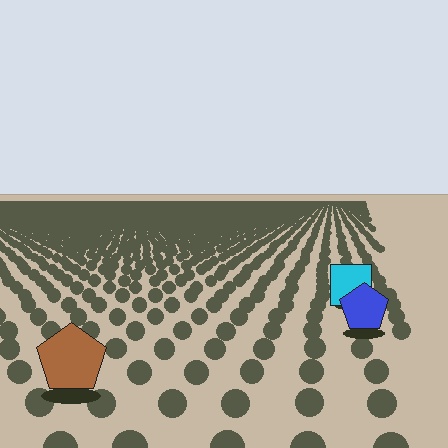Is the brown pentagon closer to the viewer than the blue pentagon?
Yes. The brown pentagon is closer — you can tell from the texture gradient: the ground texture is coarser near it.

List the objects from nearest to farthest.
From nearest to farthest: the brown pentagon, the blue pentagon, the cyan square.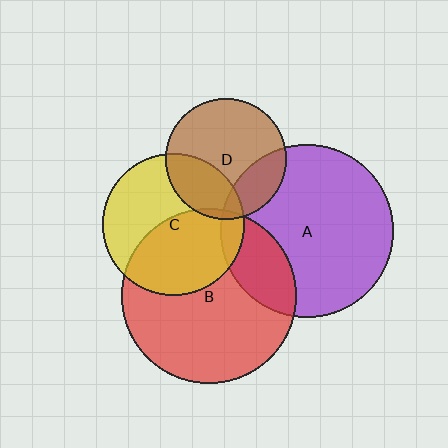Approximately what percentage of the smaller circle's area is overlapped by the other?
Approximately 5%.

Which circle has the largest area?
Circle B (red).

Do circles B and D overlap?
Yes.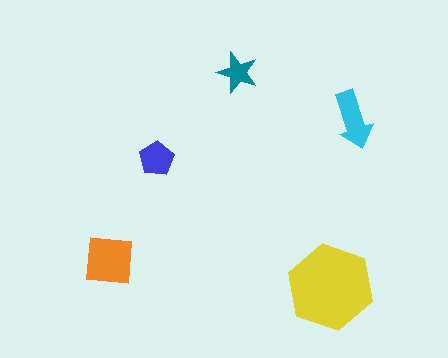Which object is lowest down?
The yellow hexagon is bottommost.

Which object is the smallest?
The teal star.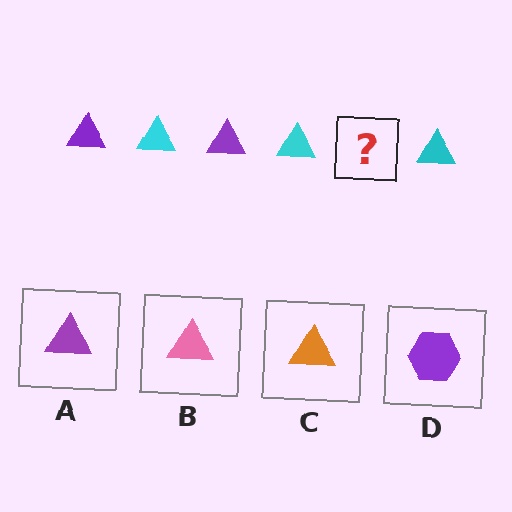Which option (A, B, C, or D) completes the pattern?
A.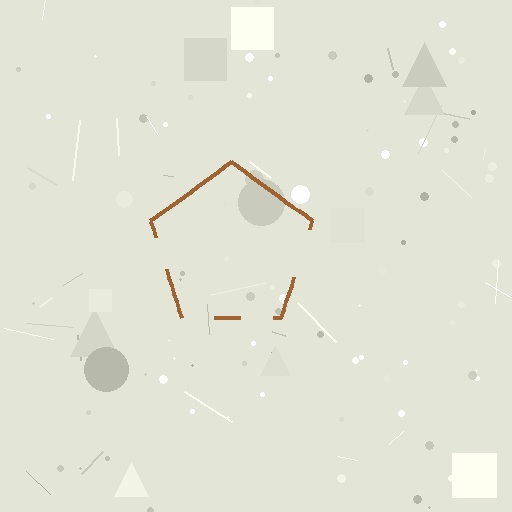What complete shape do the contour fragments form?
The contour fragments form a pentagon.